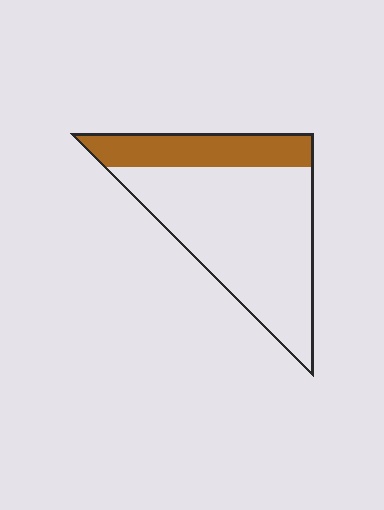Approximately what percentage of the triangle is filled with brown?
Approximately 25%.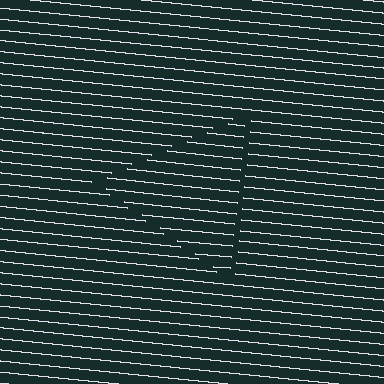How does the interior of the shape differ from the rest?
The interior of the shape contains the same grating, shifted by half a period — the contour is defined by the phase discontinuity where line-ends from the inner and outer gratings abut.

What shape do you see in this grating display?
An illusory triangle. The interior of the shape contains the same grating, shifted by half a period — the contour is defined by the phase discontinuity where line-ends from the inner and outer gratings abut.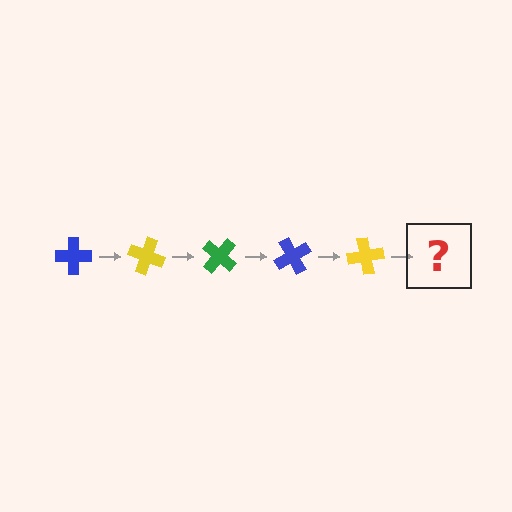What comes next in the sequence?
The next element should be a green cross, rotated 100 degrees from the start.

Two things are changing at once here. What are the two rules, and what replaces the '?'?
The two rules are that it rotates 20 degrees each step and the color cycles through blue, yellow, and green. The '?' should be a green cross, rotated 100 degrees from the start.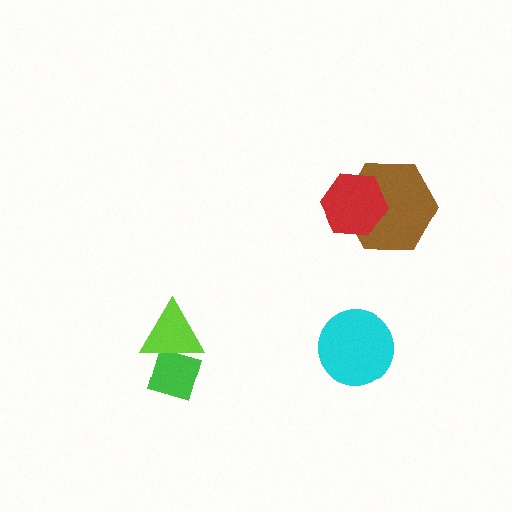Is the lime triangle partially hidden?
No, no other shape covers it.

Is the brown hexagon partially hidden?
Yes, it is partially covered by another shape.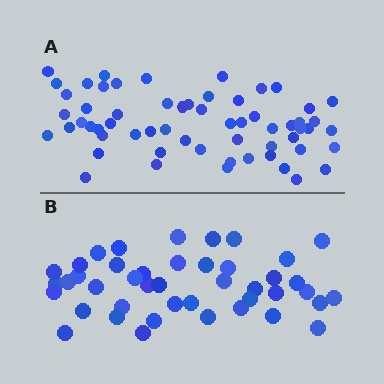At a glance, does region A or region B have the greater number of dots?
Region A (the top region) has more dots.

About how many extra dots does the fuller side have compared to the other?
Region A has approximately 15 more dots than region B.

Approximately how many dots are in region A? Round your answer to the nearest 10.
About 60 dots.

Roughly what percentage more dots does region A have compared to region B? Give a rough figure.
About 40% more.